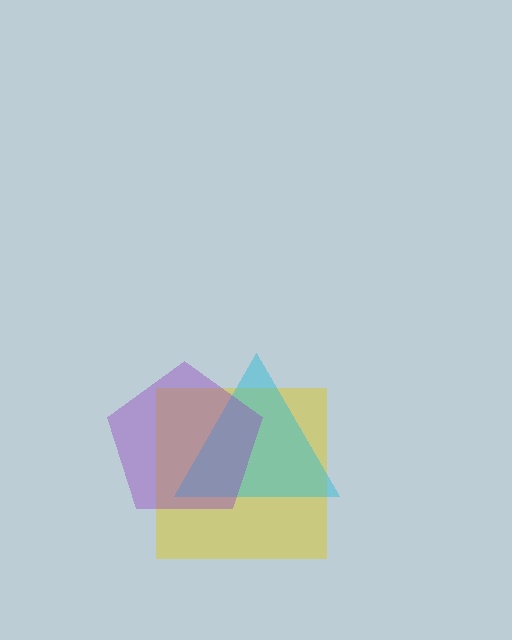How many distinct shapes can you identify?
There are 3 distinct shapes: a yellow square, a cyan triangle, a purple pentagon.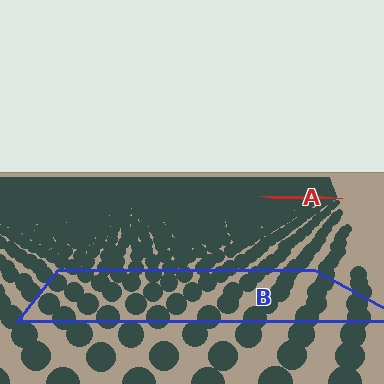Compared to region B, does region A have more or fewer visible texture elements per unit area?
Region A has more texture elements per unit area — they are packed more densely because it is farther away.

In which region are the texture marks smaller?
The texture marks are smaller in region A, because it is farther away.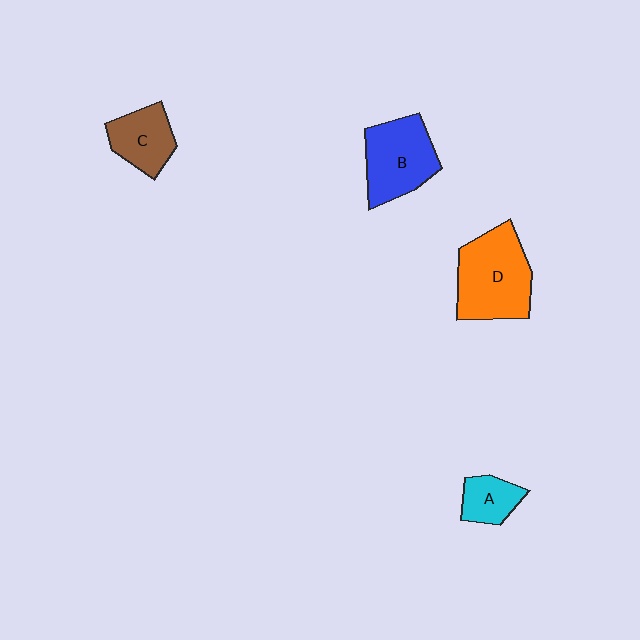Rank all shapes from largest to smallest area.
From largest to smallest: D (orange), B (blue), C (brown), A (cyan).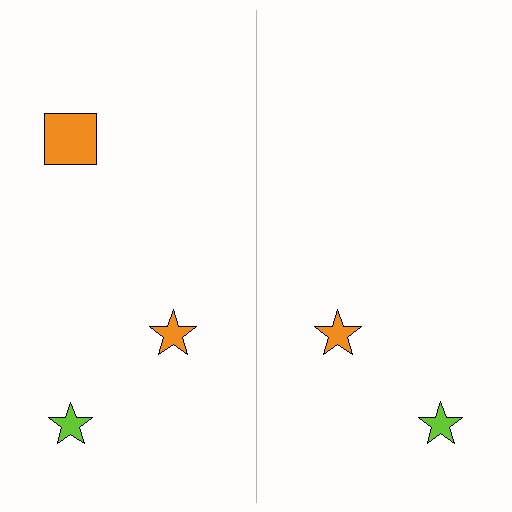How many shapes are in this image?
There are 5 shapes in this image.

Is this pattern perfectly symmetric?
No, the pattern is not perfectly symmetric. A orange square is missing from the right side.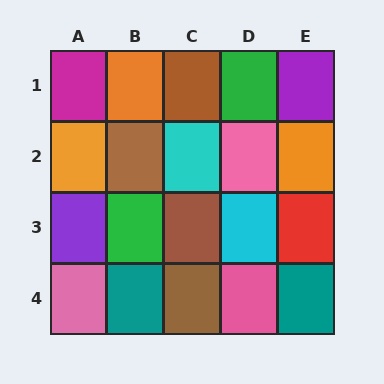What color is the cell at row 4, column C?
Brown.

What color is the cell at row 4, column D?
Pink.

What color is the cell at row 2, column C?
Cyan.